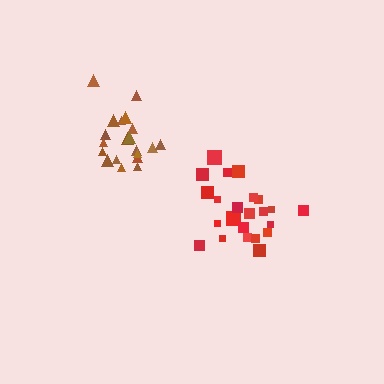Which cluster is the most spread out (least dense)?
Red.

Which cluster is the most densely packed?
Brown.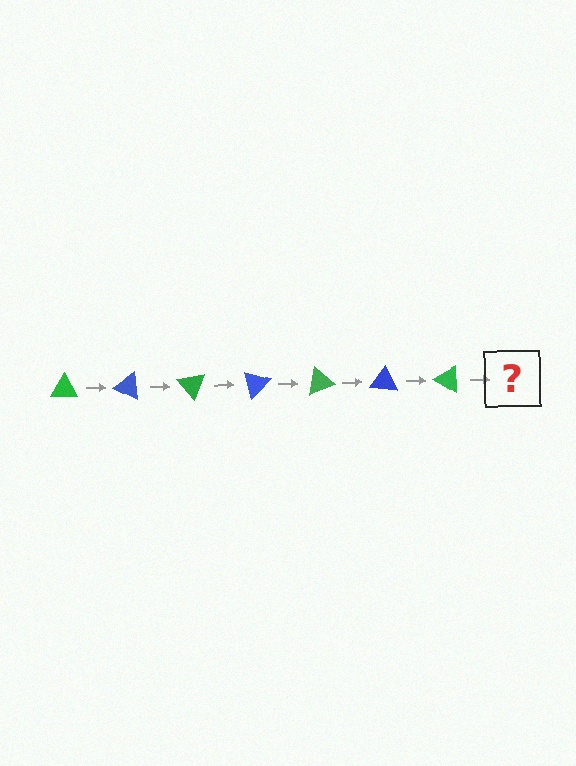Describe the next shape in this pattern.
It should be a blue triangle, rotated 175 degrees from the start.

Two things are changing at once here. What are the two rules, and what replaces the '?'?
The two rules are that it rotates 25 degrees each step and the color cycles through green and blue. The '?' should be a blue triangle, rotated 175 degrees from the start.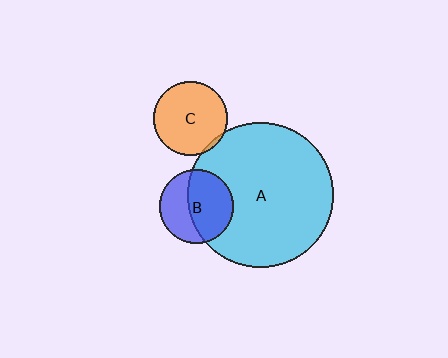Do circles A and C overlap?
Yes.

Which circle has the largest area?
Circle A (cyan).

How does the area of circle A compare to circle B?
Approximately 3.9 times.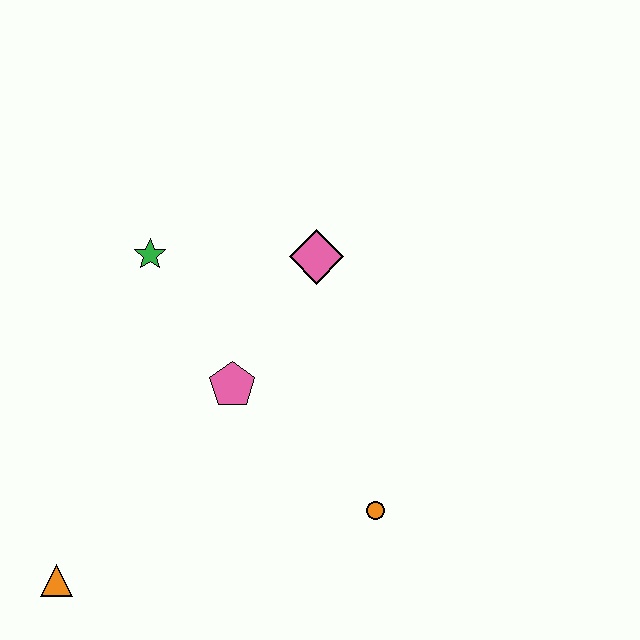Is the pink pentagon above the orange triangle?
Yes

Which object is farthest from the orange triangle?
The pink diamond is farthest from the orange triangle.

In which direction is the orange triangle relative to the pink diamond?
The orange triangle is below the pink diamond.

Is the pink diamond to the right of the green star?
Yes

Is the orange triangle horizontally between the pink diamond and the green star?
No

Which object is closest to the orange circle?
The pink pentagon is closest to the orange circle.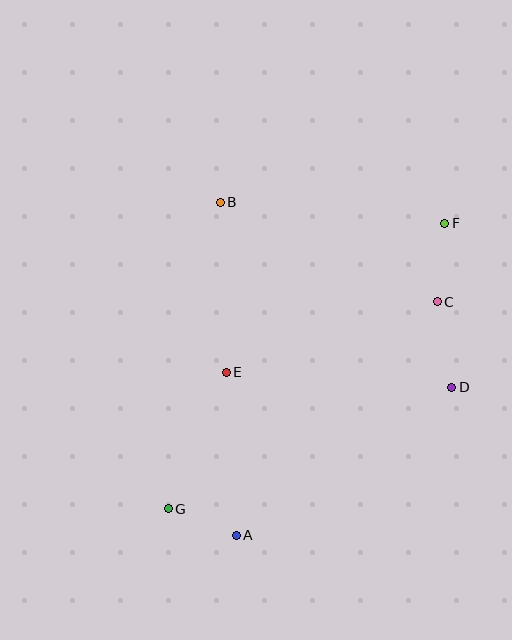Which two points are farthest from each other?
Points F and G are farthest from each other.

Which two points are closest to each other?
Points A and G are closest to each other.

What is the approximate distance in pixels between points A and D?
The distance between A and D is approximately 261 pixels.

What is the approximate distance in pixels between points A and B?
The distance between A and B is approximately 333 pixels.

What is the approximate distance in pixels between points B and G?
The distance between B and G is approximately 311 pixels.